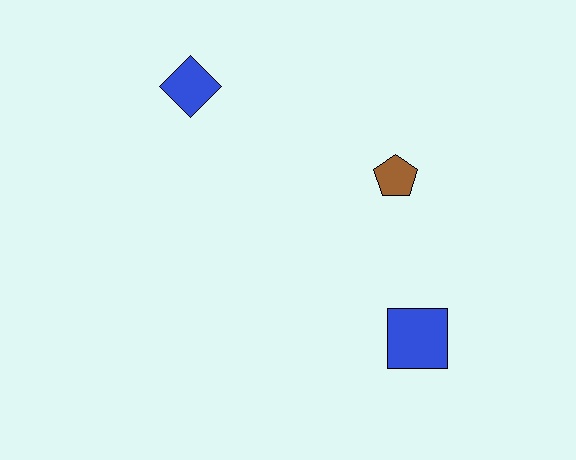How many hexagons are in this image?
There are no hexagons.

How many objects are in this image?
There are 3 objects.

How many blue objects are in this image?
There are 2 blue objects.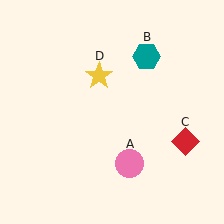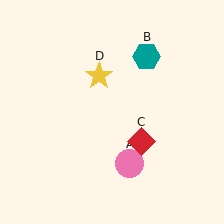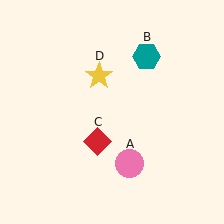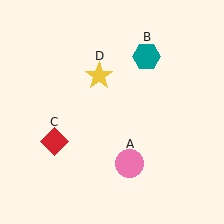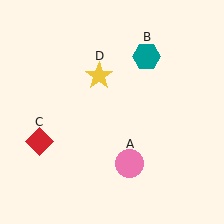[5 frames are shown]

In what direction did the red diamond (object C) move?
The red diamond (object C) moved left.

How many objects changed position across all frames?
1 object changed position: red diamond (object C).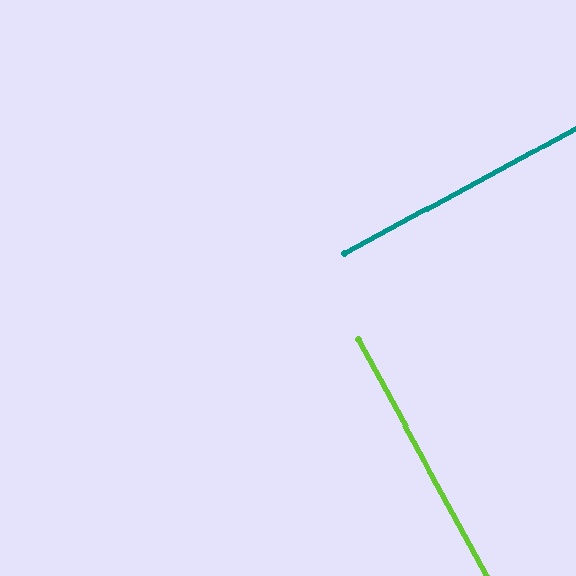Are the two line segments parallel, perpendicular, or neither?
Perpendicular — they meet at approximately 90°.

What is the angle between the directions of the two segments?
Approximately 90 degrees.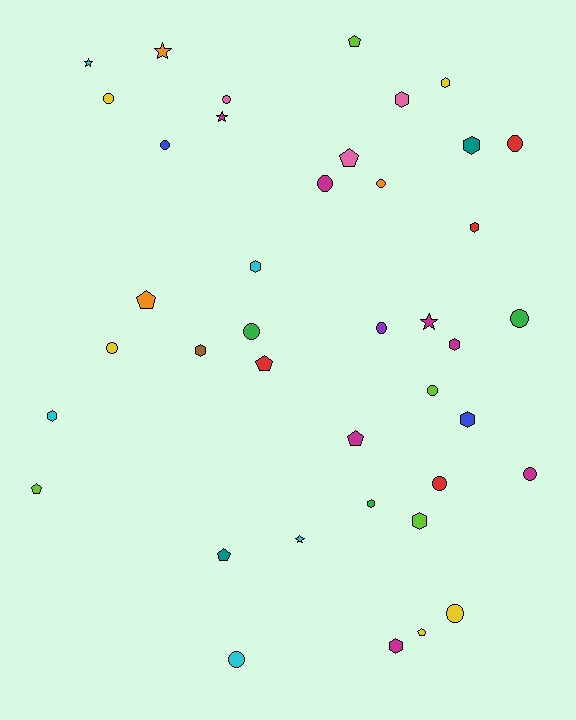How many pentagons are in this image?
There are 8 pentagons.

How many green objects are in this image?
There are 3 green objects.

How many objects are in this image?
There are 40 objects.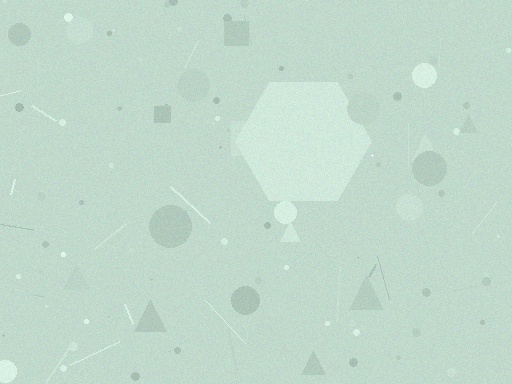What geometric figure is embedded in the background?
A hexagon is embedded in the background.